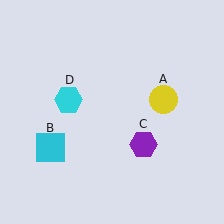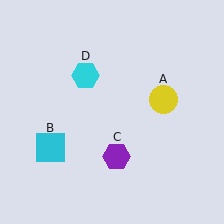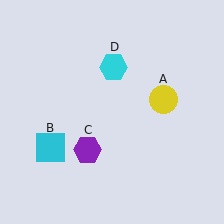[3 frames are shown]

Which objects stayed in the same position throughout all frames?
Yellow circle (object A) and cyan square (object B) remained stationary.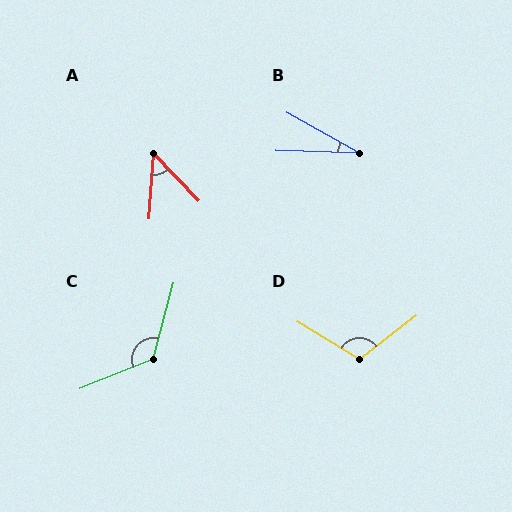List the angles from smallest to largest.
B (28°), A (47°), D (111°), C (127°).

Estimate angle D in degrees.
Approximately 111 degrees.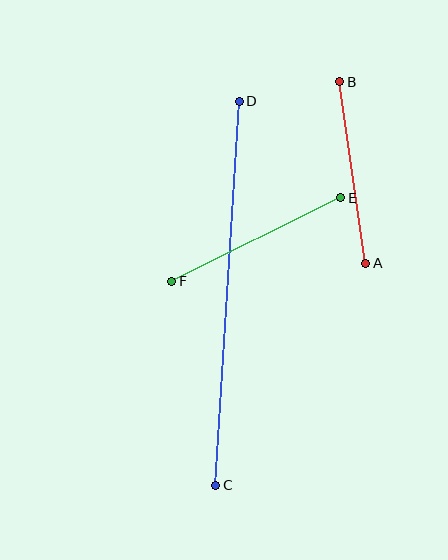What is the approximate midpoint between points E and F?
The midpoint is at approximately (256, 240) pixels.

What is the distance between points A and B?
The distance is approximately 183 pixels.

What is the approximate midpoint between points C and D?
The midpoint is at approximately (227, 293) pixels.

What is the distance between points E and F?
The distance is approximately 188 pixels.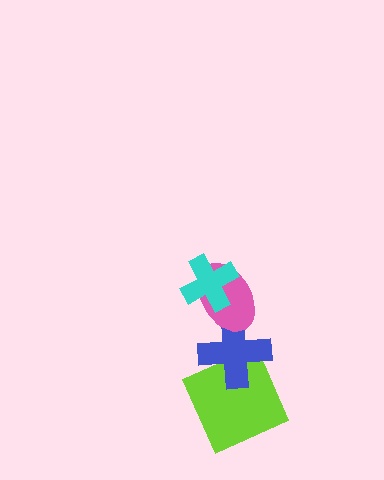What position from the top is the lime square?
The lime square is 4th from the top.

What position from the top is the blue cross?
The blue cross is 3rd from the top.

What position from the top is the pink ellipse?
The pink ellipse is 2nd from the top.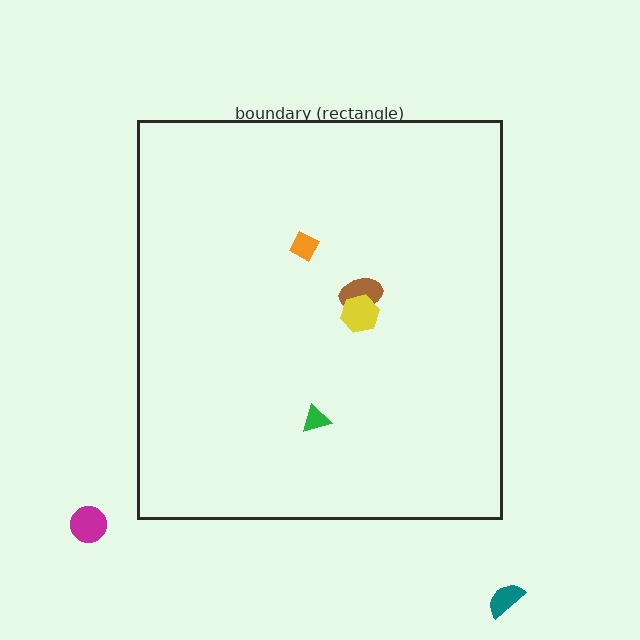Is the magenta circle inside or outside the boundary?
Outside.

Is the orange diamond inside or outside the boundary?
Inside.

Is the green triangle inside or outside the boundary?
Inside.